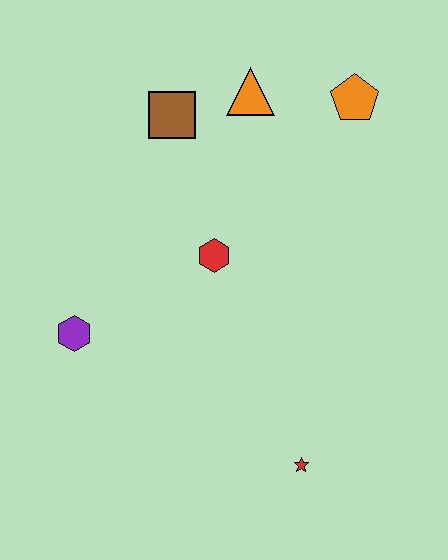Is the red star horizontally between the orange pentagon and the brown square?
Yes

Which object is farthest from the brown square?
The red star is farthest from the brown square.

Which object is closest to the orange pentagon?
The orange triangle is closest to the orange pentagon.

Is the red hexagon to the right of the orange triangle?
No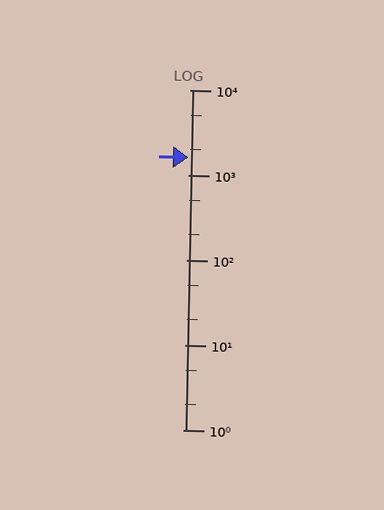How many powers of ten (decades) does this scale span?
The scale spans 4 decades, from 1 to 10000.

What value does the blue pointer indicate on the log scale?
The pointer indicates approximately 1600.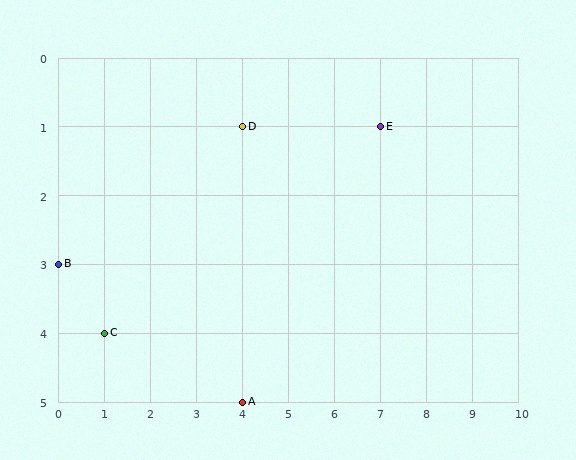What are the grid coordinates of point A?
Point A is at grid coordinates (4, 5).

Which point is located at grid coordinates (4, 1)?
Point D is at (4, 1).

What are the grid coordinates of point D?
Point D is at grid coordinates (4, 1).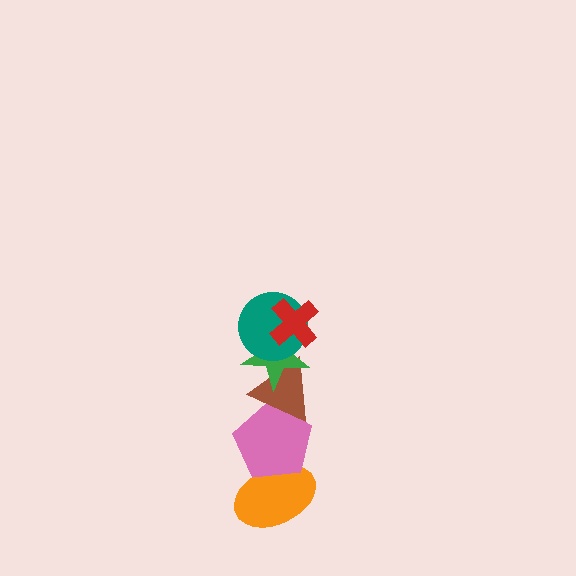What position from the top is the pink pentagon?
The pink pentagon is 5th from the top.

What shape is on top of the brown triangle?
The green star is on top of the brown triangle.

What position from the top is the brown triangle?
The brown triangle is 4th from the top.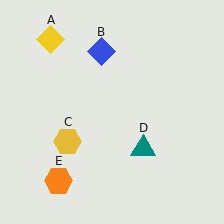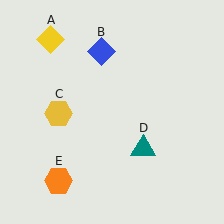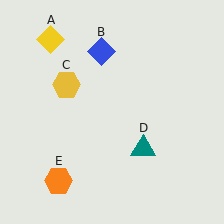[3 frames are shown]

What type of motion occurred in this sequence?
The yellow hexagon (object C) rotated clockwise around the center of the scene.